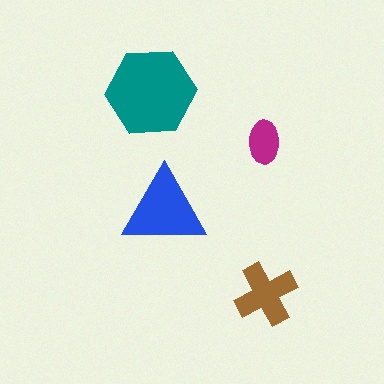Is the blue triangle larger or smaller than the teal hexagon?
Smaller.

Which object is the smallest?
The magenta ellipse.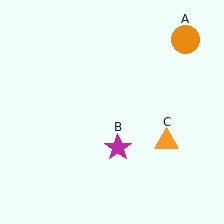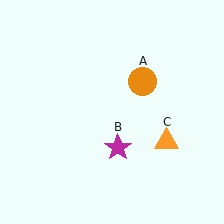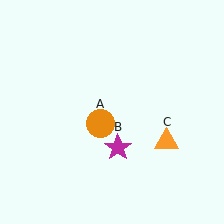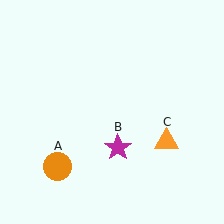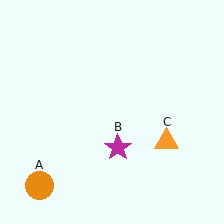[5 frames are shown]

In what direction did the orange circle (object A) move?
The orange circle (object A) moved down and to the left.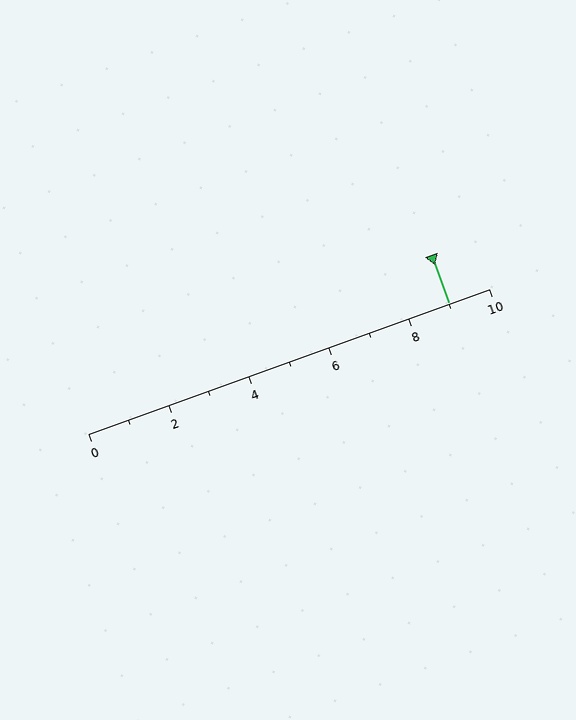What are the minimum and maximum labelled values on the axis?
The axis runs from 0 to 10.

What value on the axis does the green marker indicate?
The marker indicates approximately 9.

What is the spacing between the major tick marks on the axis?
The major ticks are spaced 2 apart.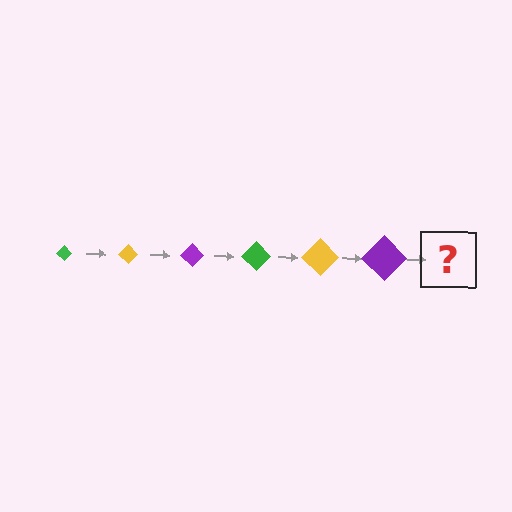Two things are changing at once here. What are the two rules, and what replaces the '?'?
The two rules are that the diamond grows larger each step and the color cycles through green, yellow, and purple. The '?' should be a green diamond, larger than the previous one.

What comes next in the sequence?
The next element should be a green diamond, larger than the previous one.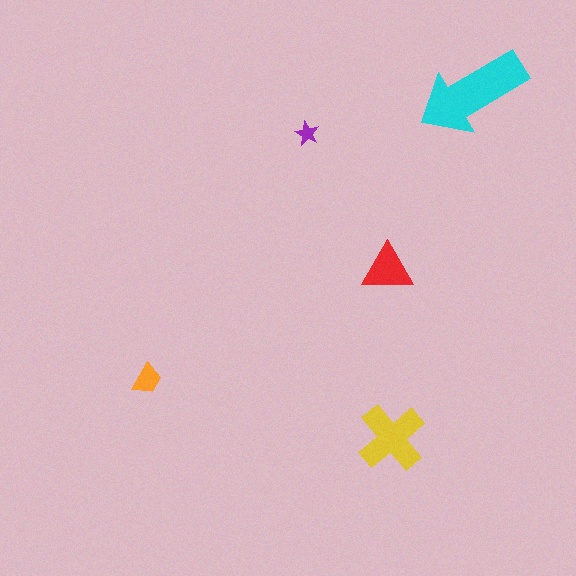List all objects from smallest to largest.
The purple star, the orange trapezoid, the red triangle, the yellow cross, the cyan arrow.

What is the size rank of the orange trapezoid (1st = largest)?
4th.